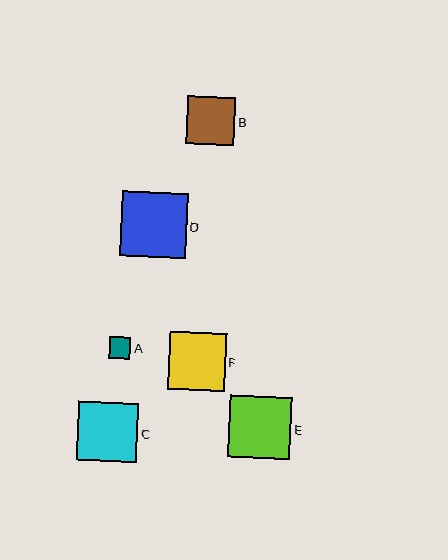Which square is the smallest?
Square A is the smallest with a size of approximately 22 pixels.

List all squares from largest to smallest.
From largest to smallest: D, E, C, F, B, A.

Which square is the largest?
Square D is the largest with a size of approximately 65 pixels.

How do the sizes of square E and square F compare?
Square E and square F are approximately the same size.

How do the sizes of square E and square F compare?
Square E and square F are approximately the same size.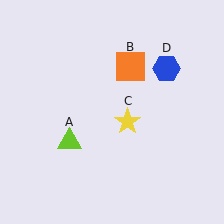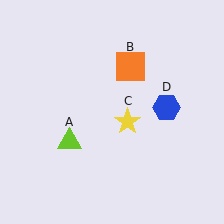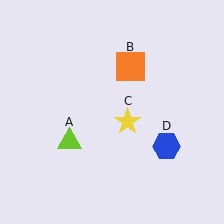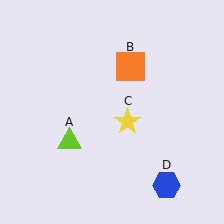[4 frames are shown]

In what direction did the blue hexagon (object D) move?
The blue hexagon (object D) moved down.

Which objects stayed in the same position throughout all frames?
Lime triangle (object A) and orange square (object B) and yellow star (object C) remained stationary.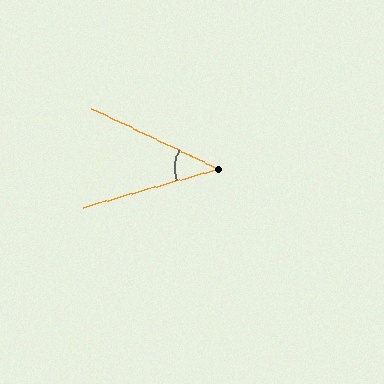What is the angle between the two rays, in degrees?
Approximately 42 degrees.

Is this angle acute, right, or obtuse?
It is acute.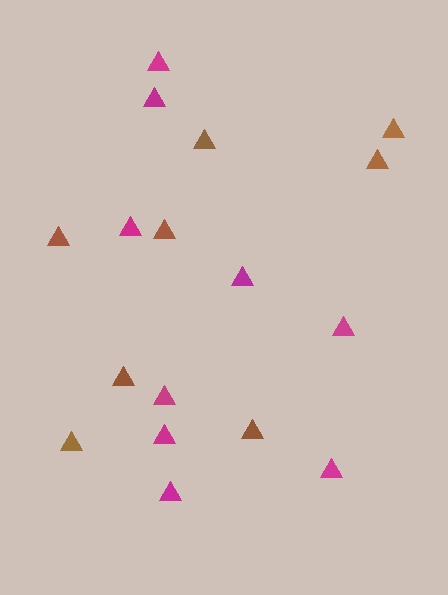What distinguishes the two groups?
There are 2 groups: one group of magenta triangles (9) and one group of brown triangles (8).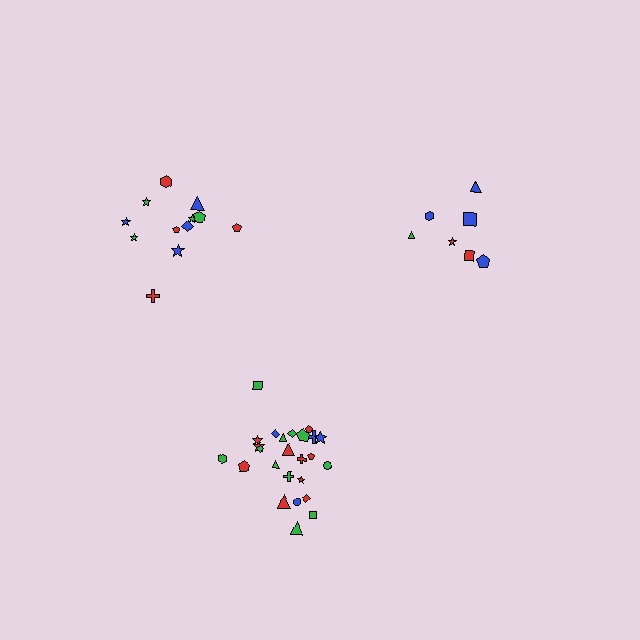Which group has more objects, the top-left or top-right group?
The top-left group.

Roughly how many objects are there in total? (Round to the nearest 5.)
Roughly 45 objects in total.